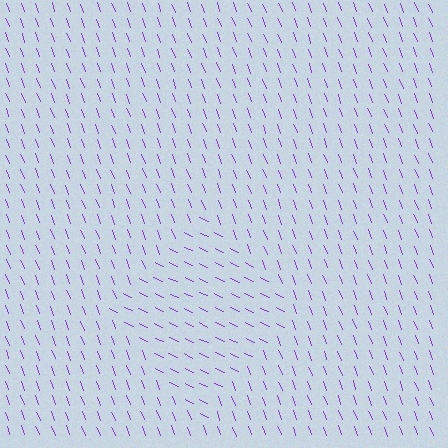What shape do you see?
I see a diamond.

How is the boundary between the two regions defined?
The boundary is defined purely by a change in line orientation (approximately 45 degrees difference). All lines are the same color and thickness.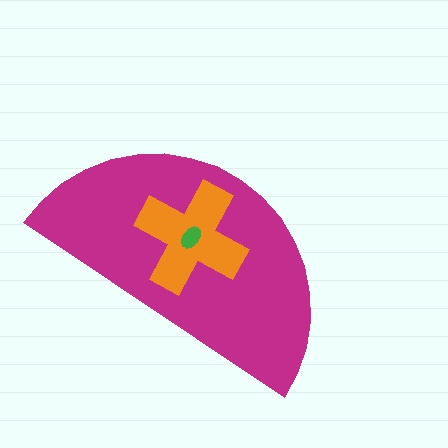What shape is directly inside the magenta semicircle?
The orange cross.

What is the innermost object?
The green ellipse.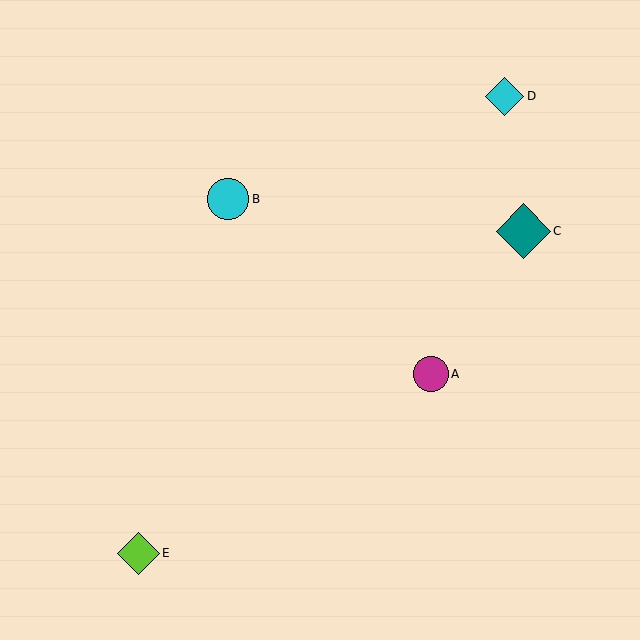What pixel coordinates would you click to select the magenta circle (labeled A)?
Click at (431, 374) to select the magenta circle A.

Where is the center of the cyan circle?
The center of the cyan circle is at (228, 199).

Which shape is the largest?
The teal diamond (labeled C) is the largest.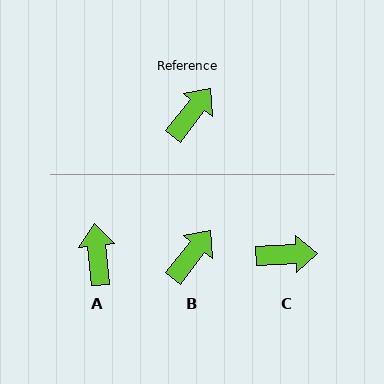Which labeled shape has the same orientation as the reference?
B.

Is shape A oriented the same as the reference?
No, it is off by about 44 degrees.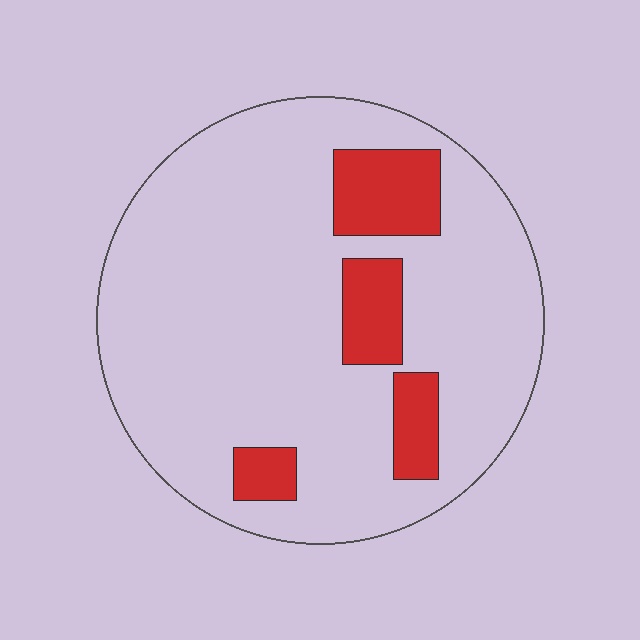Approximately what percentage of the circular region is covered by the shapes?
Approximately 15%.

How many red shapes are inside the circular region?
4.